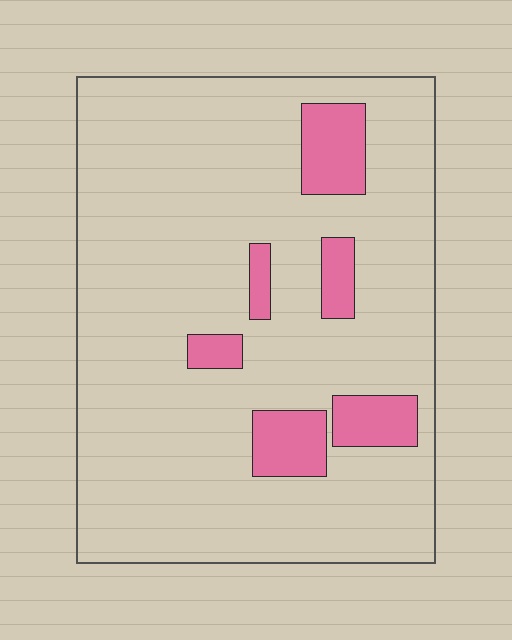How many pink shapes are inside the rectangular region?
6.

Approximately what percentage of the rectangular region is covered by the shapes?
Approximately 10%.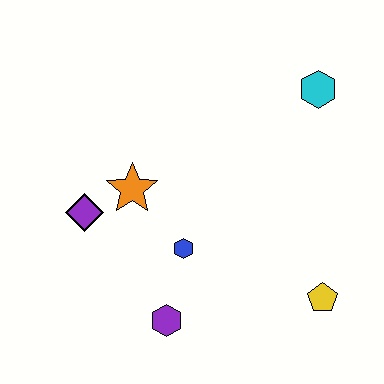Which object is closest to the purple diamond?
The orange star is closest to the purple diamond.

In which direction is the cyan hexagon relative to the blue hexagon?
The cyan hexagon is above the blue hexagon.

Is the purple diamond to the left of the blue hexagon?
Yes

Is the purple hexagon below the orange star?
Yes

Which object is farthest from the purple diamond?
The cyan hexagon is farthest from the purple diamond.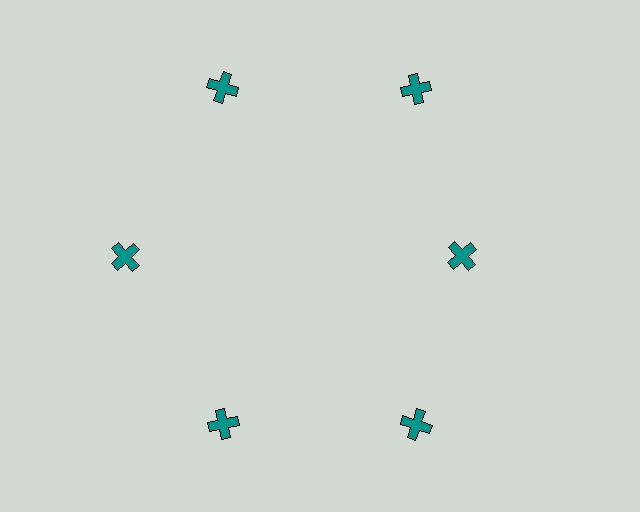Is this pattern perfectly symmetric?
No. The 6 teal crosses are arranged in a ring, but one element near the 3 o'clock position is pulled inward toward the center, breaking the 6-fold rotational symmetry.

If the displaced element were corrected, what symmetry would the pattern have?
It would have 6-fold rotational symmetry — the pattern would map onto itself every 60 degrees.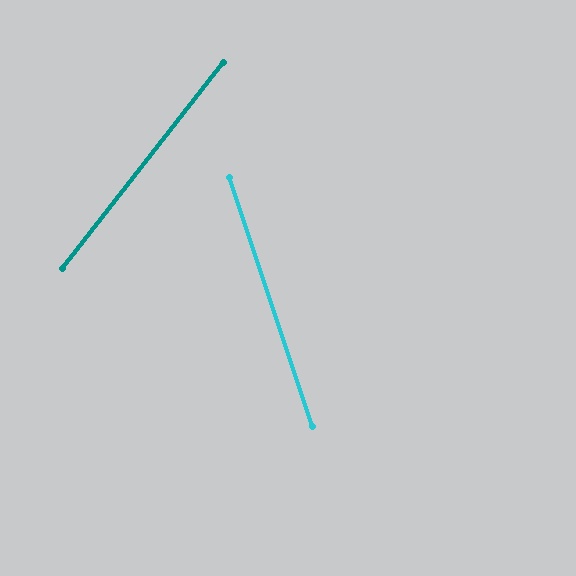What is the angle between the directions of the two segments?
Approximately 57 degrees.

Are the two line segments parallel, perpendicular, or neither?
Neither parallel nor perpendicular — they differ by about 57°.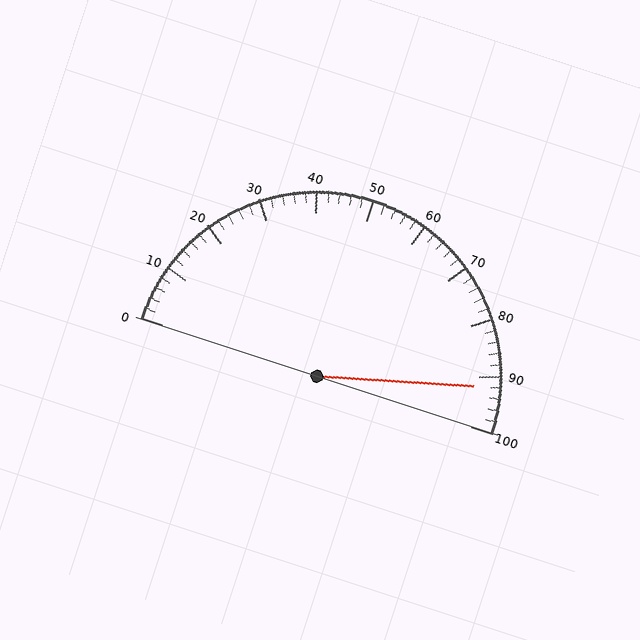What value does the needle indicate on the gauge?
The needle indicates approximately 92.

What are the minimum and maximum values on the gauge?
The gauge ranges from 0 to 100.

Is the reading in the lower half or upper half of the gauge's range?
The reading is in the upper half of the range (0 to 100).